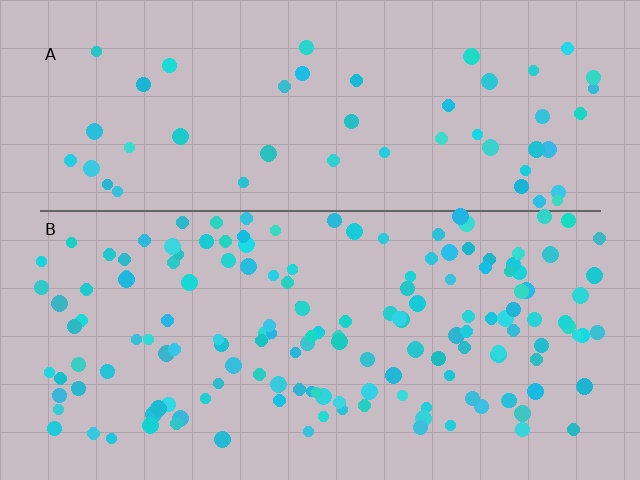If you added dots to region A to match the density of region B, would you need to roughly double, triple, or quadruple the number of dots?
Approximately triple.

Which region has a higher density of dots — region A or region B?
B (the bottom).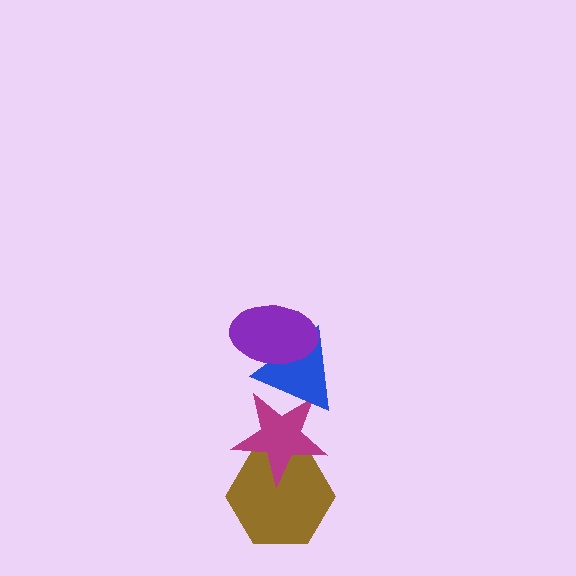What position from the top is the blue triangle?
The blue triangle is 2nd from the top.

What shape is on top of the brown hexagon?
The magenta star is on top of the brown hexagon.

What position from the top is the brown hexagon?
The brown hexagon is 4th from the top.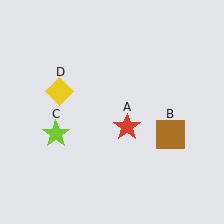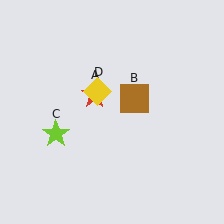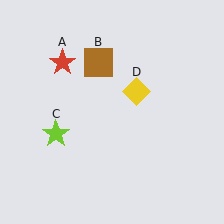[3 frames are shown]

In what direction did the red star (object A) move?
The red star (object A) moved up and to the left.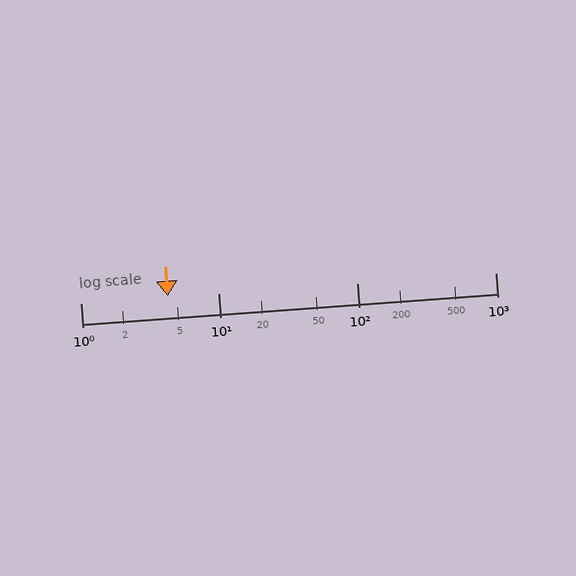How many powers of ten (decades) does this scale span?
The scale spans 3 decades, from 1 to 1000.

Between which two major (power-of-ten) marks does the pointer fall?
The pointer is between 1 and 10.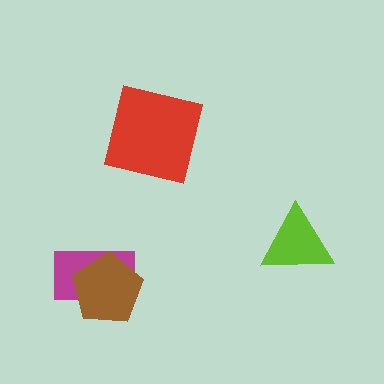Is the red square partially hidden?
No, no other shape covers it.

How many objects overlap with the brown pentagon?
1 object overlaps with the brown pentagon.